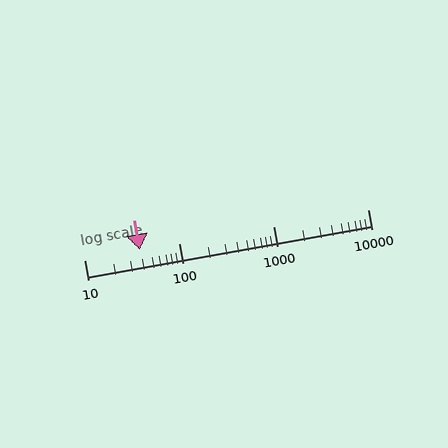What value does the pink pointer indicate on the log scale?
The pointer indicates approximately 39.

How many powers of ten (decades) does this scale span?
The scale spans 3 decades, from 10 to 10000.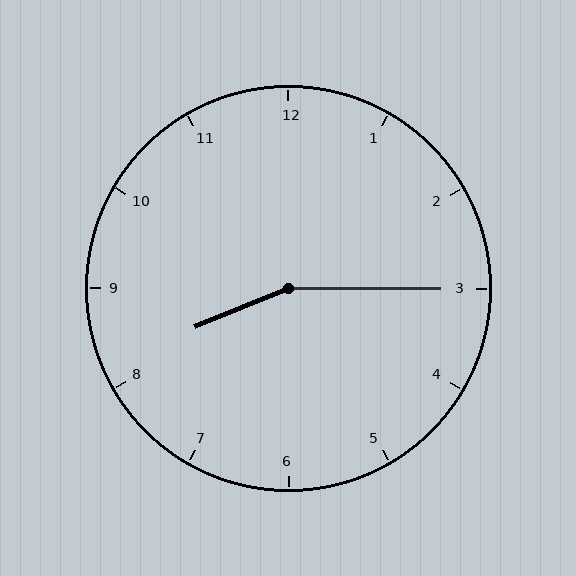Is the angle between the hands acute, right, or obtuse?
It is obtuse.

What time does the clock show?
8:15.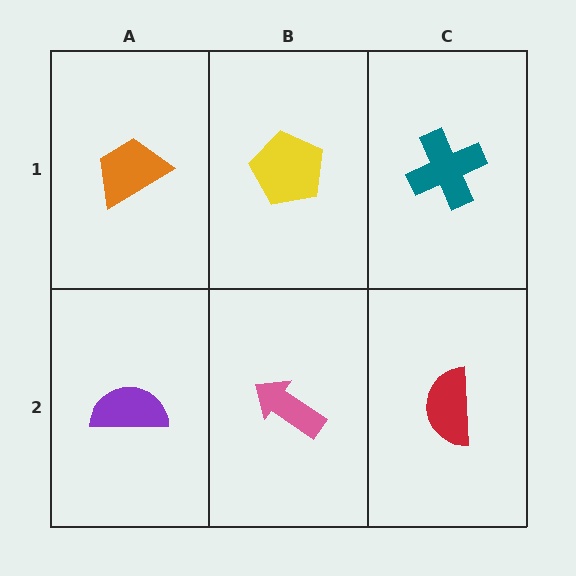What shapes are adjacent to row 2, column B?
A yellow pentagon (row 1, column B), a purple semicircle (row 2, column A), a red semicircle (row 2, column C).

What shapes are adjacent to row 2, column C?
A teal cross (row 1, column C), a pink arrow (row 2, column B).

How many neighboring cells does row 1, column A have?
2.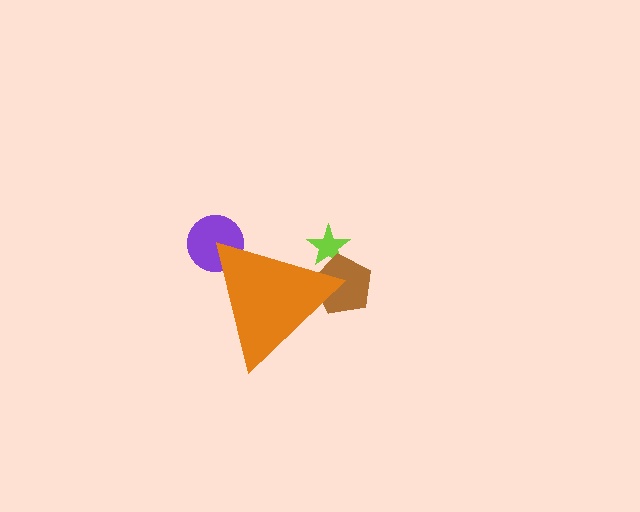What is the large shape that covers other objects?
An orange triangle.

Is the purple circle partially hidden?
Yes, the purple circle is partially hidden behind the orange triangle.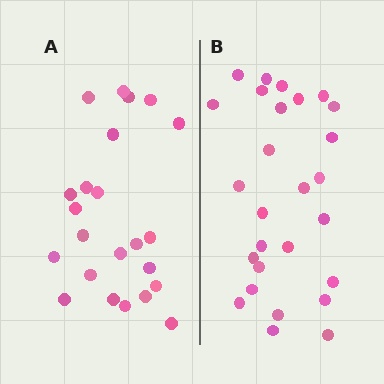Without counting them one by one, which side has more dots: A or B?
Region B (the right region) has more dots.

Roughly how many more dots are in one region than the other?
Region B has about 4 more dots than region A.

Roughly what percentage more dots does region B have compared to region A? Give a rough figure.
About 15% more.